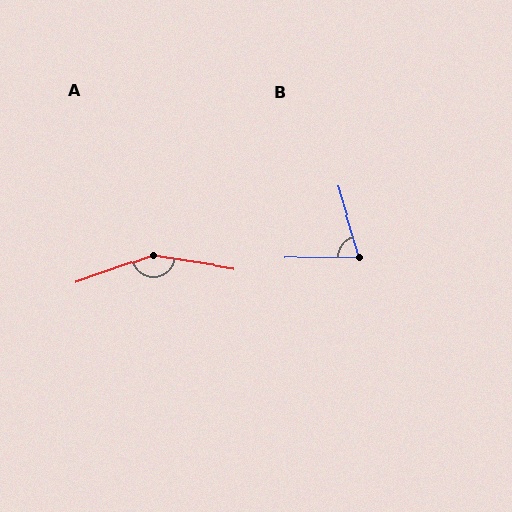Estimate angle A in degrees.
Approximately 152 degrees.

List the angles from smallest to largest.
B (74°), A (152°).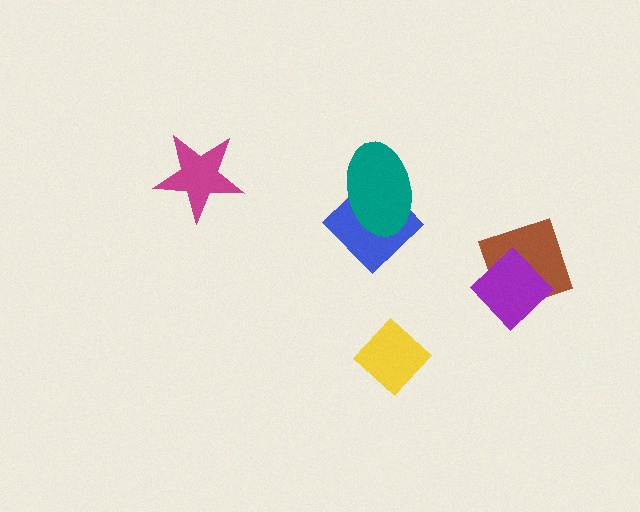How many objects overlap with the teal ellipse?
1 object overlaps with the teal ellipse.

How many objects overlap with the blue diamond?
1 object overlaps with the blue diamond.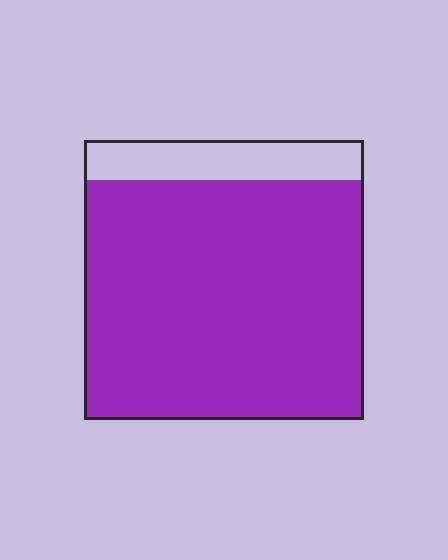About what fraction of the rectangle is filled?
About seven eighths (7/8).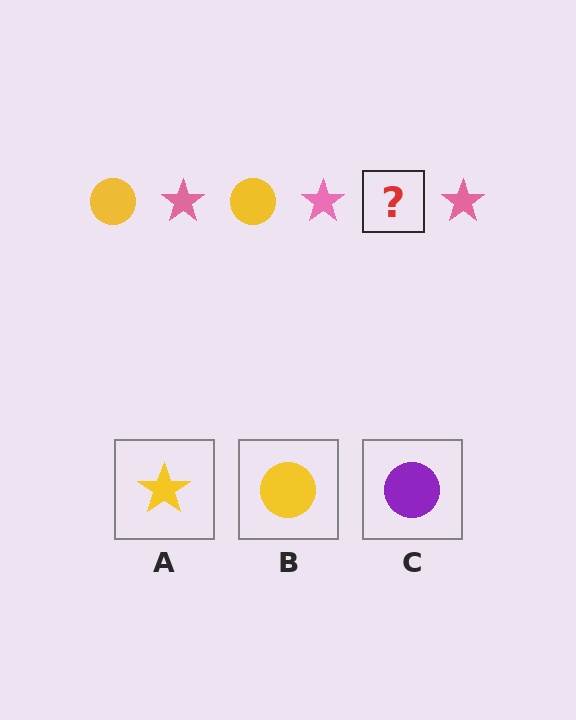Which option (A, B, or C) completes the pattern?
B.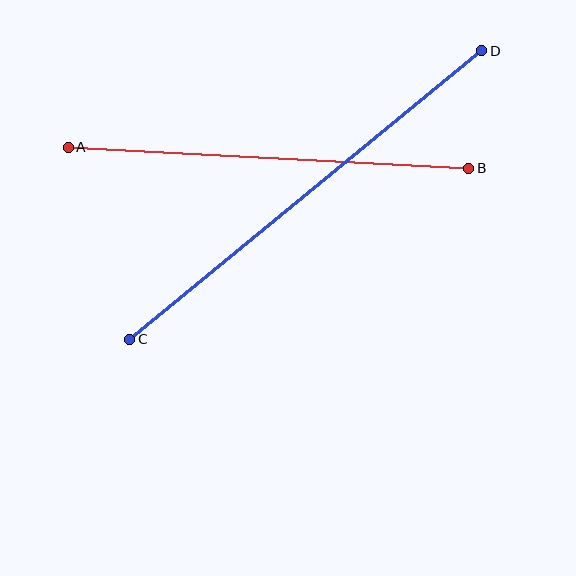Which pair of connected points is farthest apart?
Points C and D are farthest apart.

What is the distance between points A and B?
The distance is approximately 401 pixels.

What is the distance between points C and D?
The distance is approximately 455 pixels.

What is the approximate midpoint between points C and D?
The midpoint is at approximately (306, 195) pixels.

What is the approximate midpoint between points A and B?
The midpoint is at approximately (269, 158) pixels.